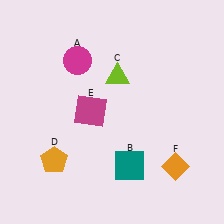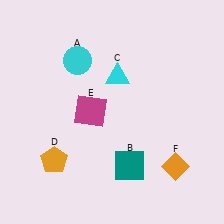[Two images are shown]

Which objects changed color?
A changed from magenta to cyan. C changed from lime to cyan.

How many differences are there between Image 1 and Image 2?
There are 2 differences between the two images.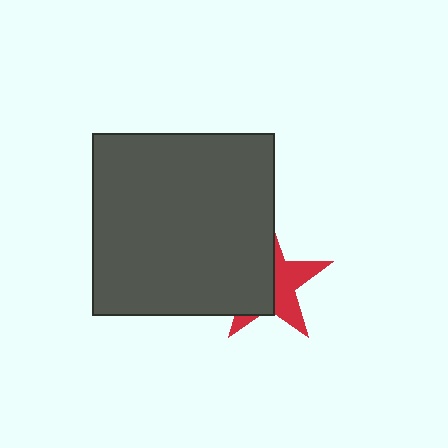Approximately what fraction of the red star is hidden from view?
Roughly 56% of the red star is hidden behind the dark gray square.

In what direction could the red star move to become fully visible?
The red star could move right. That would shift it out from behind the dark gray square entirely.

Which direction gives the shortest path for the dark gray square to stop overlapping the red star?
Moving left gives the shortest separation.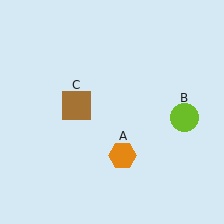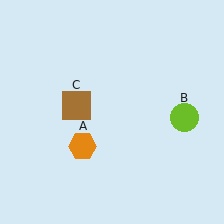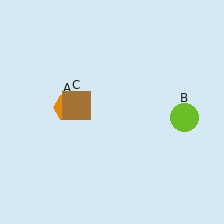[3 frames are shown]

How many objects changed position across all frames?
1 object changed position: orange hexagon (object A).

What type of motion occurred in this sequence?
The orange hexagon (object A) rotated clockwise around the center of the scene.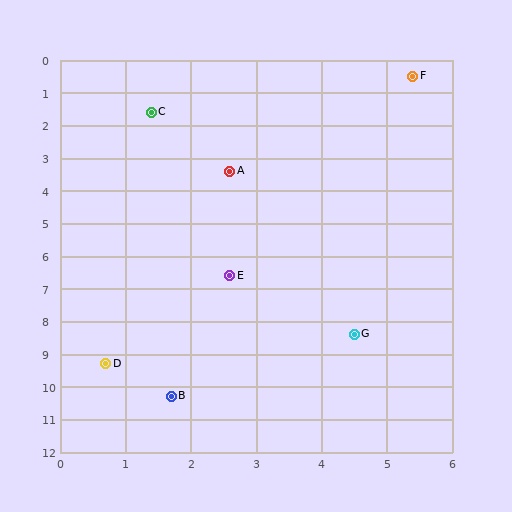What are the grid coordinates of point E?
Point E is at approximately (2.6, 6.6).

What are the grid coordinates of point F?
Point F is at approximately (5.4, 0.5).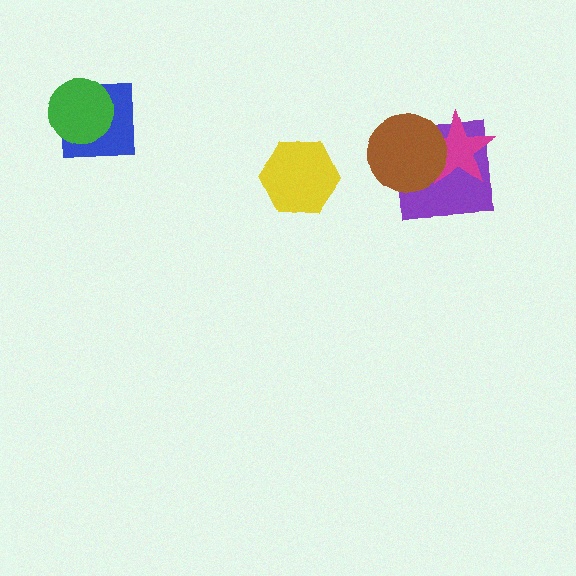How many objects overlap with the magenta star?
2 objects overlap with the magenta star.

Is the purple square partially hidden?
Yes, it is partially covered by another shape.